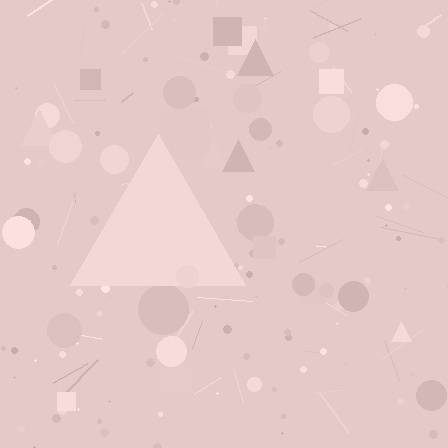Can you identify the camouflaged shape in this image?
The camouflaged shape is a triangle.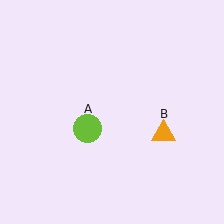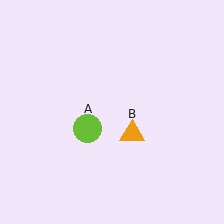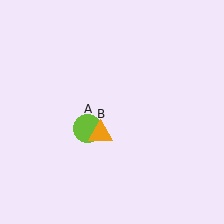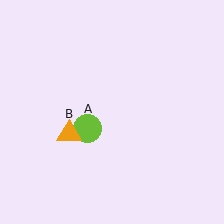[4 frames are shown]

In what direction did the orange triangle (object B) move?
The orange triangle (object B) moved left.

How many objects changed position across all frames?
1 object changed position: orange triangle (object B).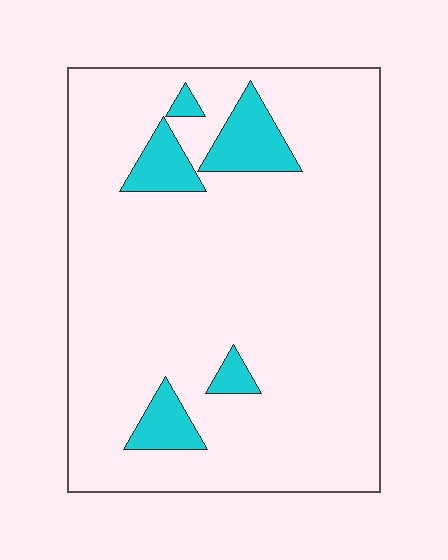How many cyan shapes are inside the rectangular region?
5.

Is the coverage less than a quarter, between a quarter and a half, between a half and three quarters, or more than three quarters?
Less than a quarter.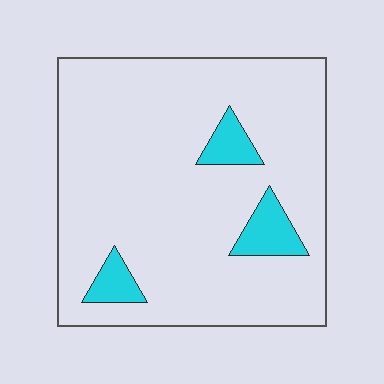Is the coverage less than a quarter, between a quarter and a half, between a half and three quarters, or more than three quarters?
Less than a quarter.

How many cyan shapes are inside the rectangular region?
3.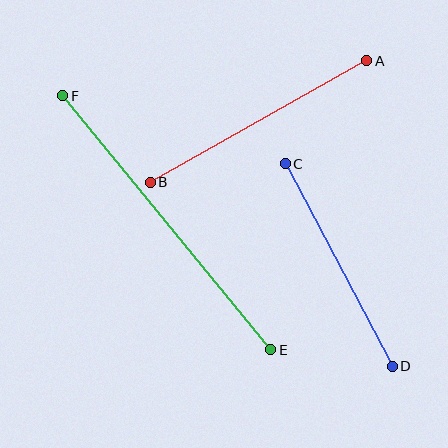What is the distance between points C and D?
The distance is approximately 229 pixels.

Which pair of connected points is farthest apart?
Points E and F are farthest apart.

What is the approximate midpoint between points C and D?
The midpoint is at approximately (339, 265) pixels.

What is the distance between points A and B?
The distance is approximately 248 pixels.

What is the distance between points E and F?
The distance is approximately 328 pixels.